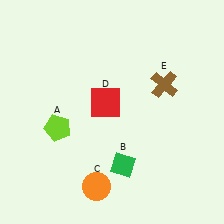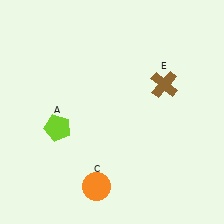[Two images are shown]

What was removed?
The green diamond (B), the red square (D) were removed in Image 2.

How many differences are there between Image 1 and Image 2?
There are 2 differences between the two images.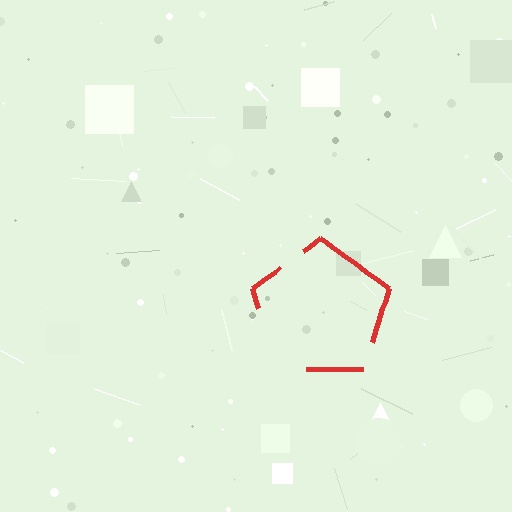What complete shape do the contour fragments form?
The contour fragments form a pentagon.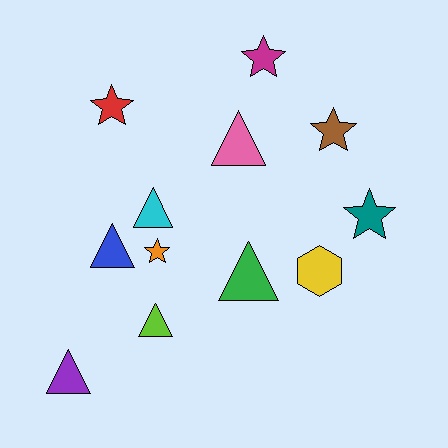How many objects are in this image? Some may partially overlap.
There are 12 objects.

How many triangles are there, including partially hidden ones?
There are 6 triangles.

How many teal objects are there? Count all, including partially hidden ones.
There is 1 teal object.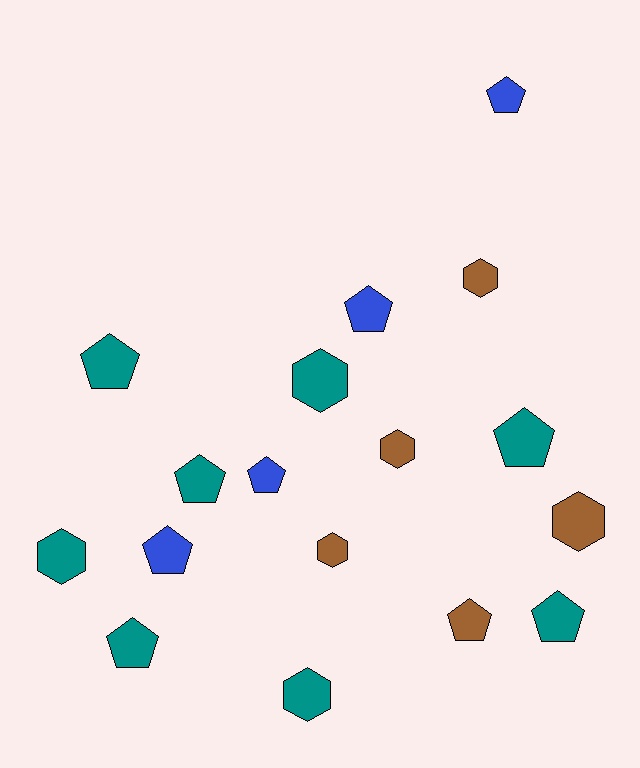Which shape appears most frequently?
Pentagon, with 10 objects.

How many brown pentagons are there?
There is 1 brown pentagon.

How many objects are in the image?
There are 17 objects.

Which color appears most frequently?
Teal, with 8 objects.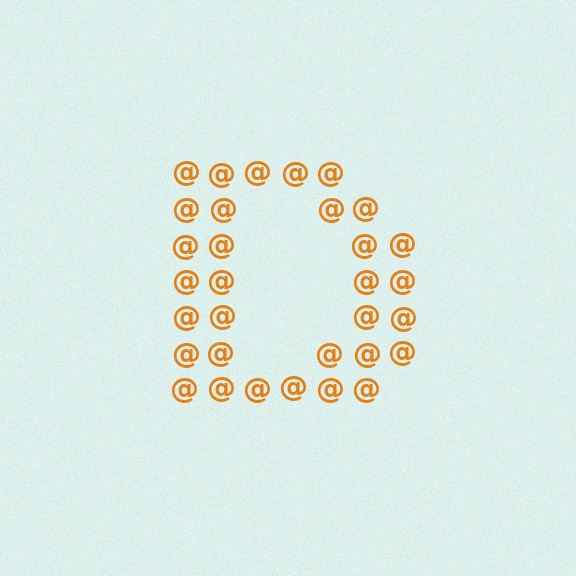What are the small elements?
The small elements are at signs.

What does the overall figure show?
The overall figure shows the letter D.